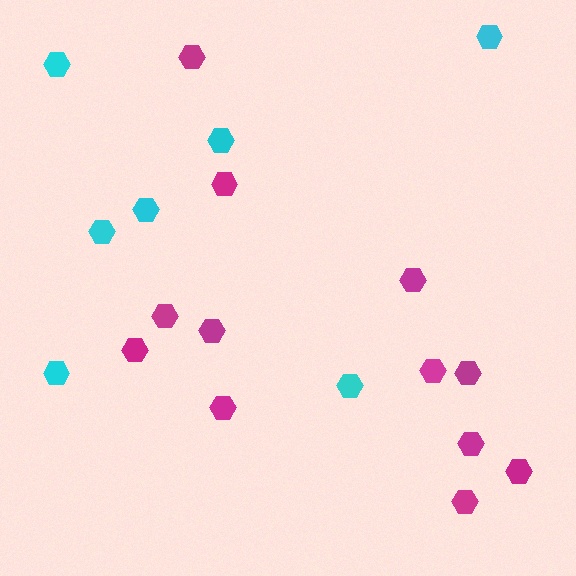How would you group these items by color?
There are 2 groups: one group of magenta hexagons (12) and one group of cyan hexagons (7).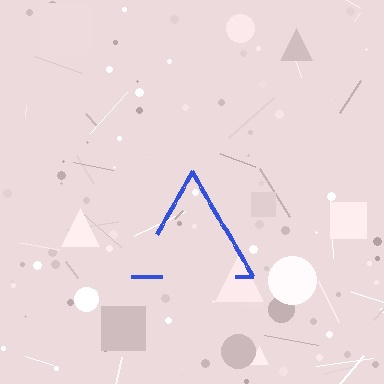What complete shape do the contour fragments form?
The contour fragments form a triangle.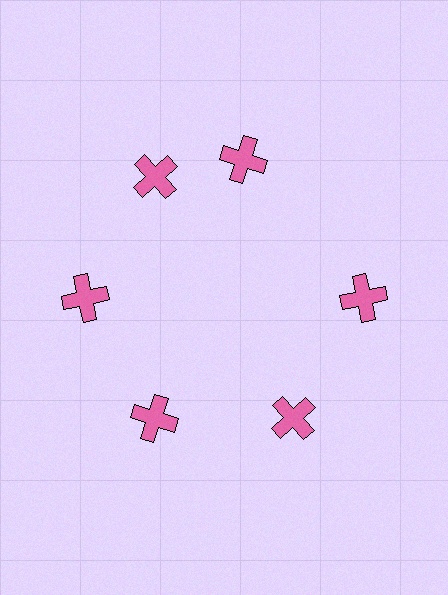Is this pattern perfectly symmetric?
No. The 6 pink crosses are arranged in a ring, but one element near the 1 o'clock position is rotated out of alignment along the ring, breaking the 6-fold rotational symmetry.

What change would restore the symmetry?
The symmetry would be restored by rotating it back into even spacing with its neighbors so that all 6 crosses sit at equal angles and equal distance from the center.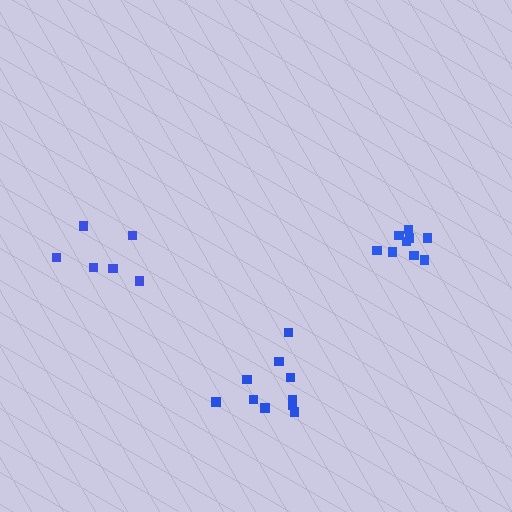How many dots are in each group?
Group 1: 9 dots, Group 2: 6 dots, Group 3: 10 dots (25 total).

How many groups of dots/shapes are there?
There are 3 groups.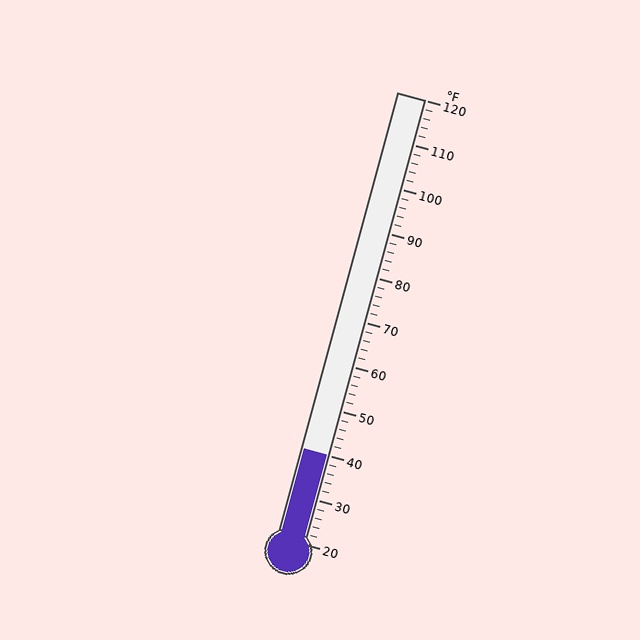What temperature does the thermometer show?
The thermometer shows approximately 40°F.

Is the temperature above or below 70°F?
The temperature is below 70°F.